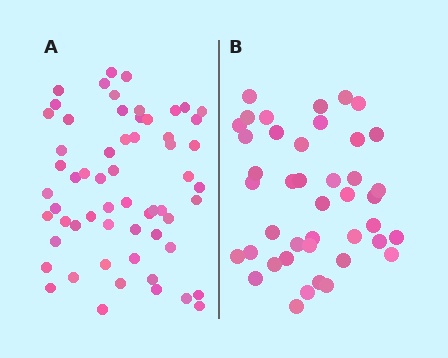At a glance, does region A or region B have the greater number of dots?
Region A (the left region) has more dots.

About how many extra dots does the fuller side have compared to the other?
Region A has approximately 20 more dots than region B.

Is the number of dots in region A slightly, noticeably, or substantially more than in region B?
Region A has noticeably more, but not dramatically so. The ratio is roughly 1.4 to 1.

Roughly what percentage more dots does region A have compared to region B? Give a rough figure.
About 45% more.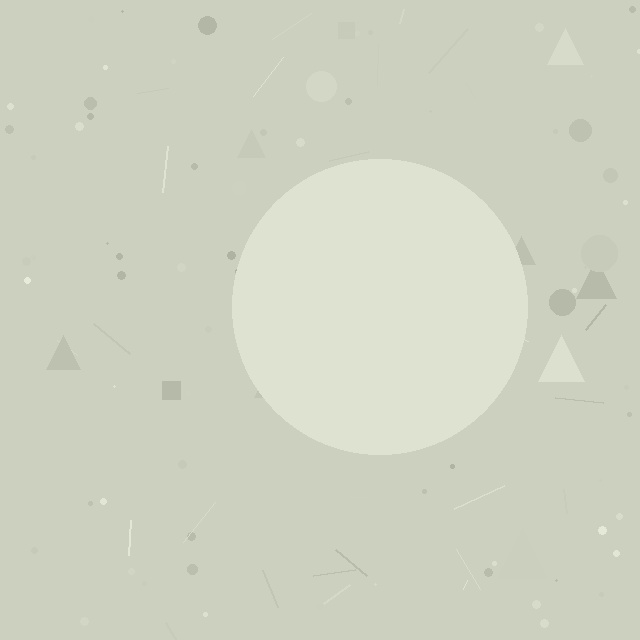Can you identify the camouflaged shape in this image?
The camouflaged shape is a circle.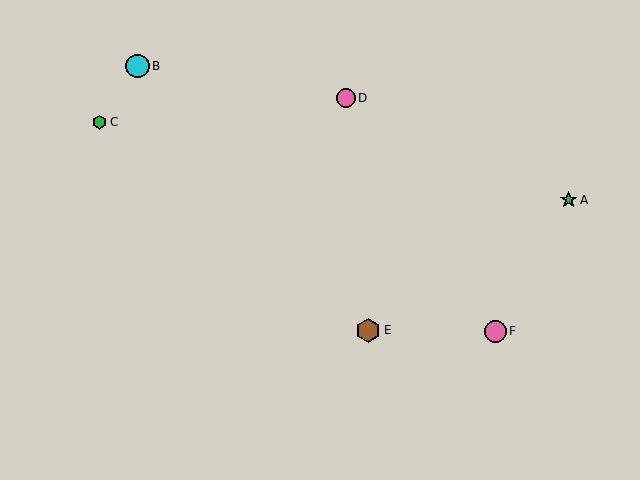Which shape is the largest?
The brown hexagon (labeled E) is the largest.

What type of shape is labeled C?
Shape C is a green hexagon.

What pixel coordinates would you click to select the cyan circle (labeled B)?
Click at (137, 66) to select the cyan circle B.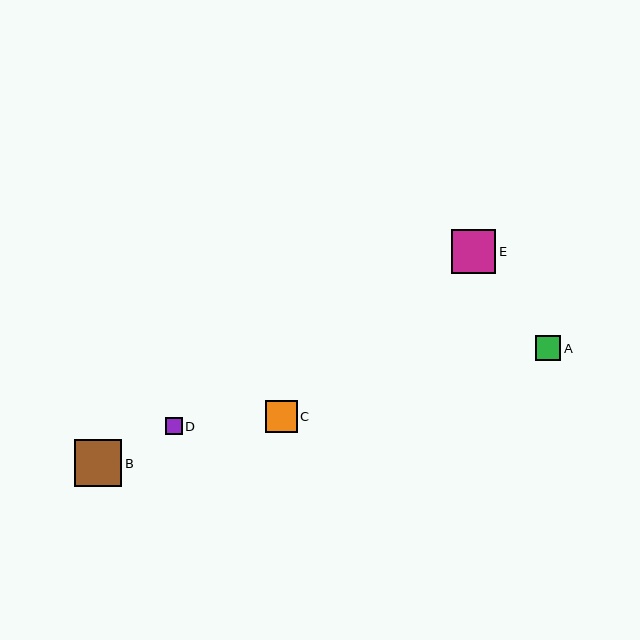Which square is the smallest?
Square D is the smallest with a size of approximately 17 pixels.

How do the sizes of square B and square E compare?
Square B and square E are approximately the same size.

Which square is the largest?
Square B is the largest with a size of approximately 47 pixels.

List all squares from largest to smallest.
From largest to smallest: B, E, C, A, D.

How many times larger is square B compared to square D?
Square B is approximately 2.8 times the size of square D.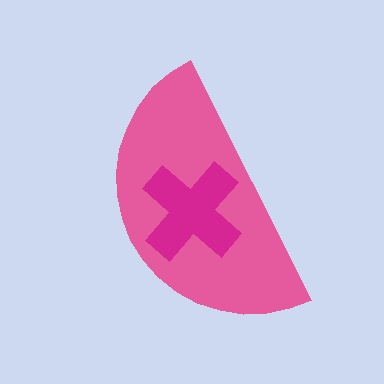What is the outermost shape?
The pink semicircle.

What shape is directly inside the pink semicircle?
The magenta cross.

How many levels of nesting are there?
2.